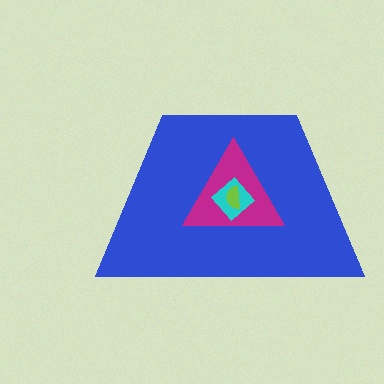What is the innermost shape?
The lime semicircle.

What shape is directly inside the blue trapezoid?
The magenta triangle.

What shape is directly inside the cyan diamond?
The lime semicircle.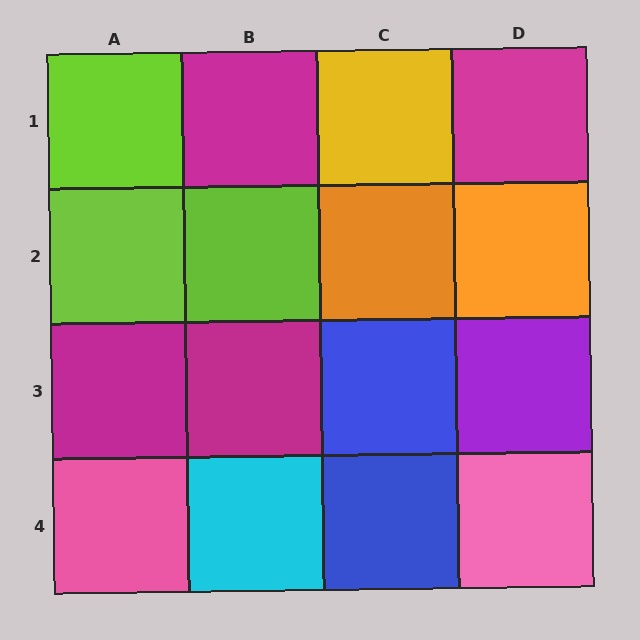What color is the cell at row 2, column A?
Lime.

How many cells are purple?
1 cell is purple.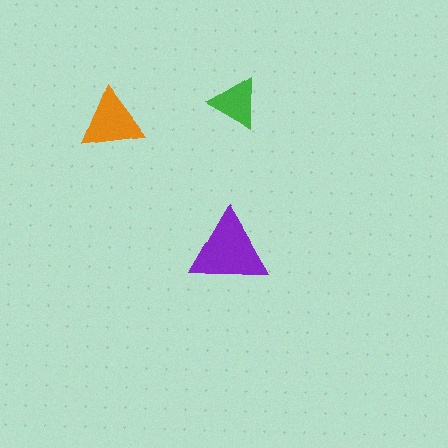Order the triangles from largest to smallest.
the purple one, the orange one, the green one.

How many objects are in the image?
There are 3 objects in the image.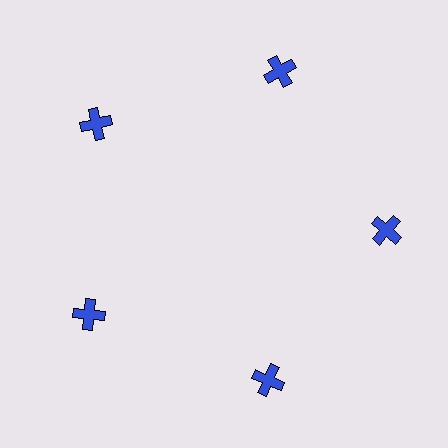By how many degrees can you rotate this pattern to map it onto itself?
The pattern maps onto itself every 72 degrees of rotation.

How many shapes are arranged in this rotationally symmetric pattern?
There are 5 shapes, arranged in 5 groups of 1.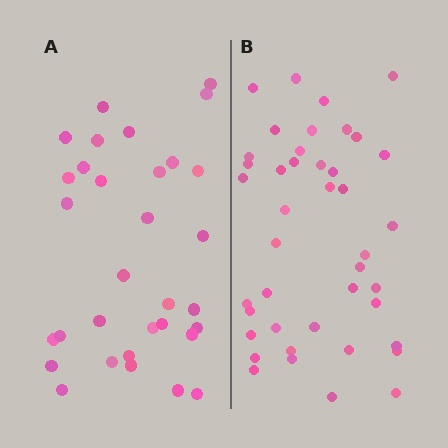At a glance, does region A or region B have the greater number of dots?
Region B (the right region) has more dots.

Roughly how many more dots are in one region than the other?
Region B has roughly 10 or so more dots than region A.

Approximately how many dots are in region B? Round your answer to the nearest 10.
About 40 dots. (The exact count is 42, which rounds to 40.)